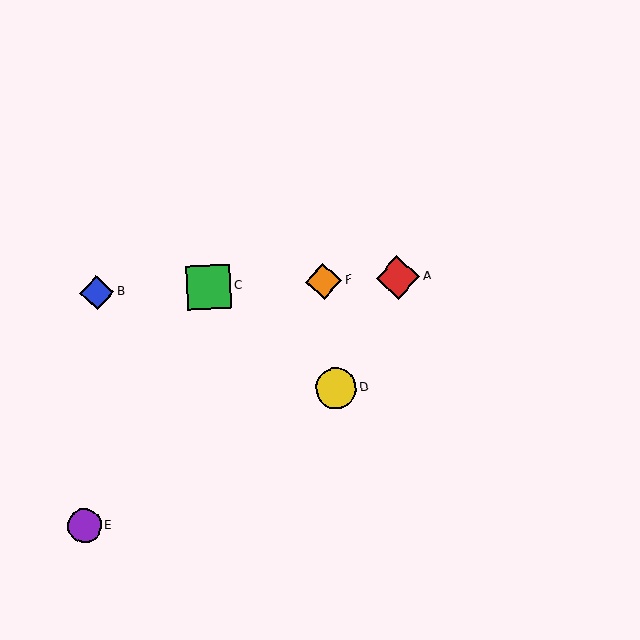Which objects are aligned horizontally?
Objects A, B, C, F are aligned horizontally.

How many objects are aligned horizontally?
4 objects (A, B, C, F) are aligned horizontally.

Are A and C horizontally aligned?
Yes, both are at y≈277.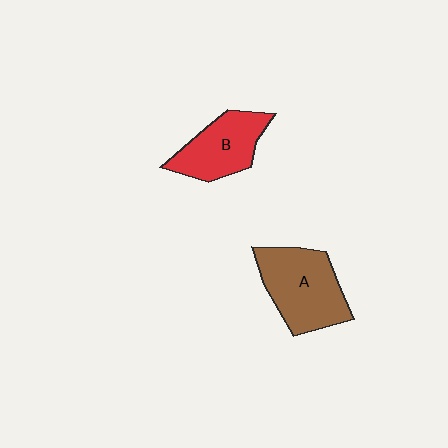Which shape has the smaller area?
Shape B (red).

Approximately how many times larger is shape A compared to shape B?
Approximately 1.3 times.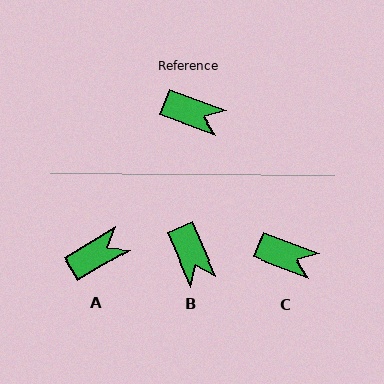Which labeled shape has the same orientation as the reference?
C.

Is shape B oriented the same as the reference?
No, it is off by about 45 degrees.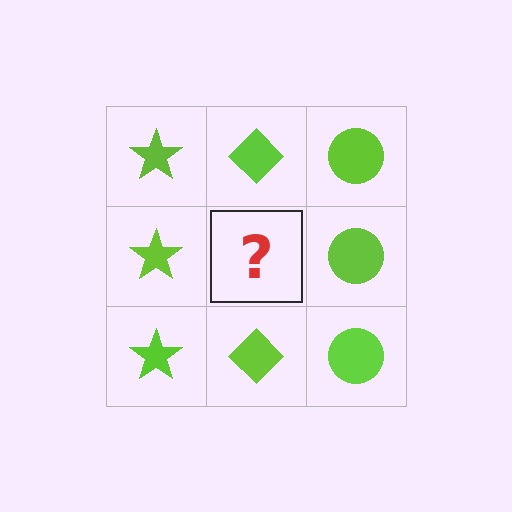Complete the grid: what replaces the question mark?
The question mark should be replaced with a lime diamond.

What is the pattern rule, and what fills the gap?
The rule is that each column has a consistent shape. The gap should be filled with a lime diamond.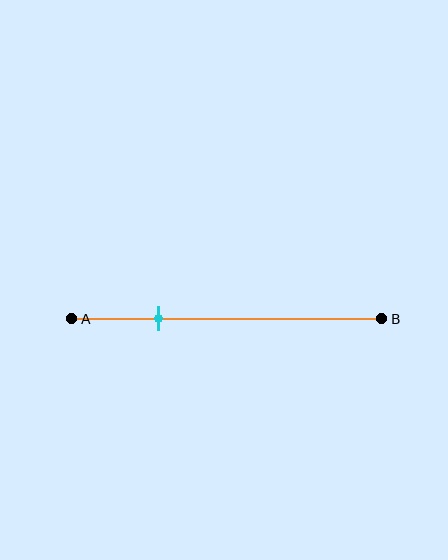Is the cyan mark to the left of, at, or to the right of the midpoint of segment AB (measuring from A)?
The cyan mark is to the left of the midpoint of segment AB.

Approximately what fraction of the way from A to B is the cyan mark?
The cyan mark is approximately 30% of the way from A to B.